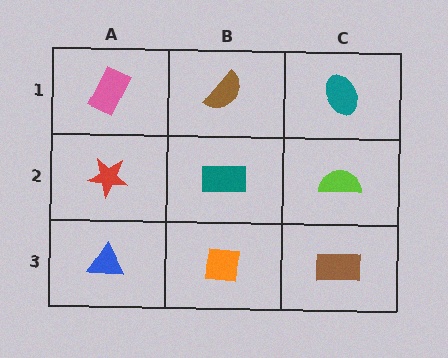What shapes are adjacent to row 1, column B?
A teal rectangle (row 2, column B), a pink rectangle (row 1, column A), a teal ellipse (row 1, column C).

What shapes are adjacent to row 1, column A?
A red star (row 2, column A), a brown semicircle (row 1, column B).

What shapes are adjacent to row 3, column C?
A lime semicircle (row 2, column C), an orange square (row 3, column B).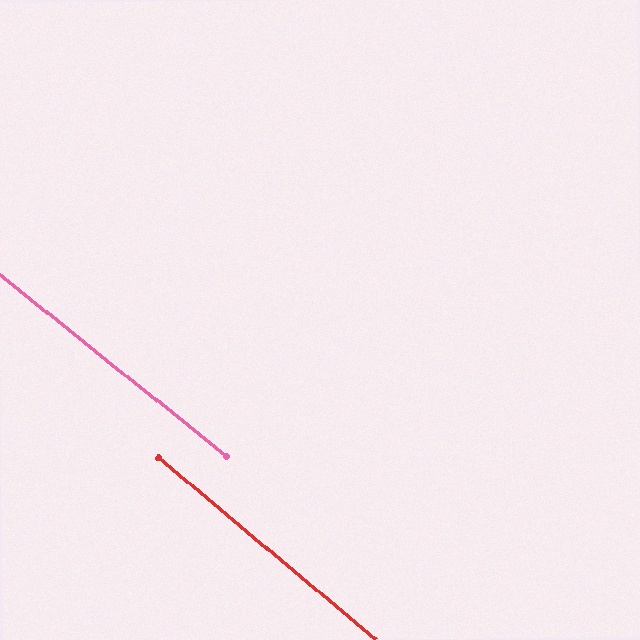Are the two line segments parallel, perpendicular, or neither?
Parallel — their directions differ by only 1.3°.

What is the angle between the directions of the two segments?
Approximately 1 degree.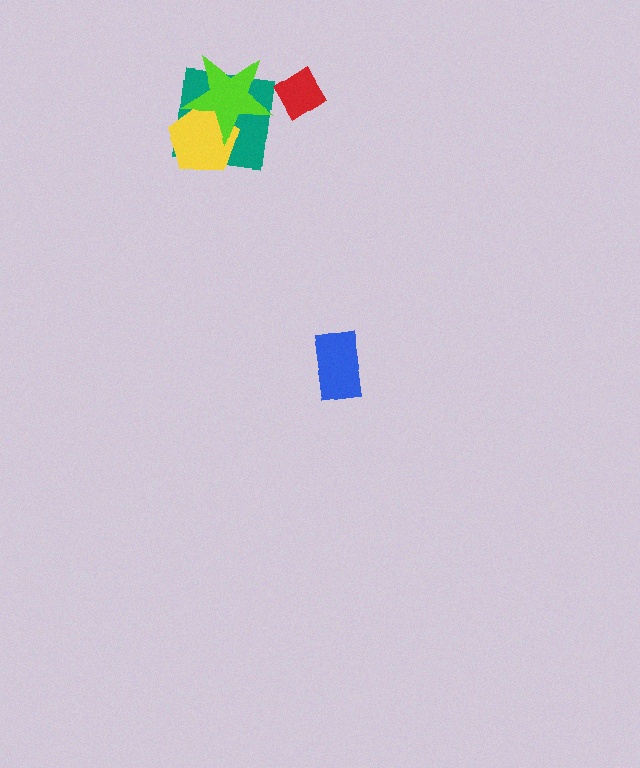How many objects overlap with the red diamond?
0 objects overlap with the red diamond.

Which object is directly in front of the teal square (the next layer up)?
The yellow pentagon is directly in front of the teal square.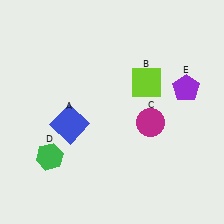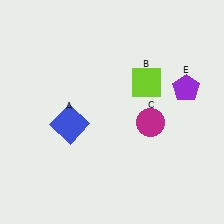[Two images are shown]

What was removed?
The green hexagon (D) was removed in Image 2.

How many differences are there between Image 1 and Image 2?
There is 1 difference between the two images.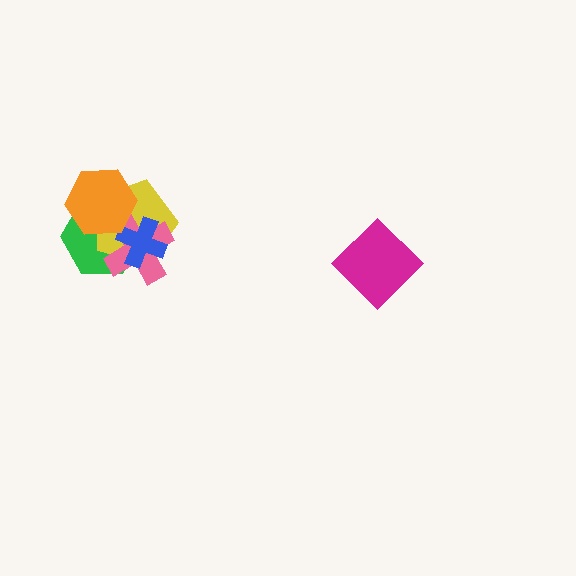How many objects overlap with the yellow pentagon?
4 objects overlap with the yellow pentagon.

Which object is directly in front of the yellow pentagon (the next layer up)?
The pink cross is directly in front of the yellow pentagon.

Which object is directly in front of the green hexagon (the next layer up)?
The yellow pentagon is directly in front of the green hexagon.